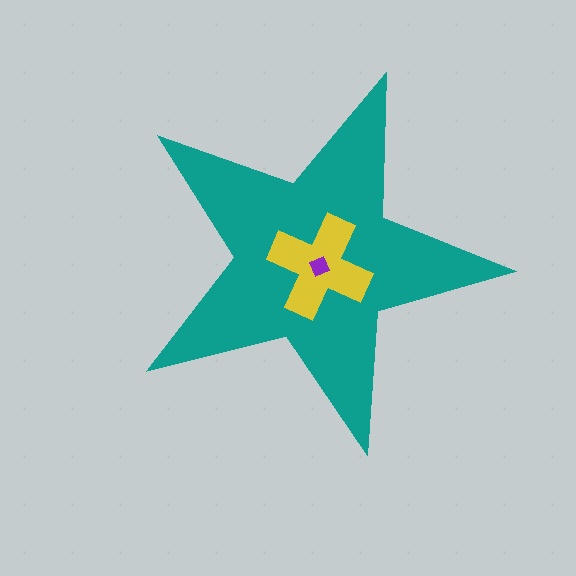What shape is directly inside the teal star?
The yellow cross.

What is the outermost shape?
The teal star.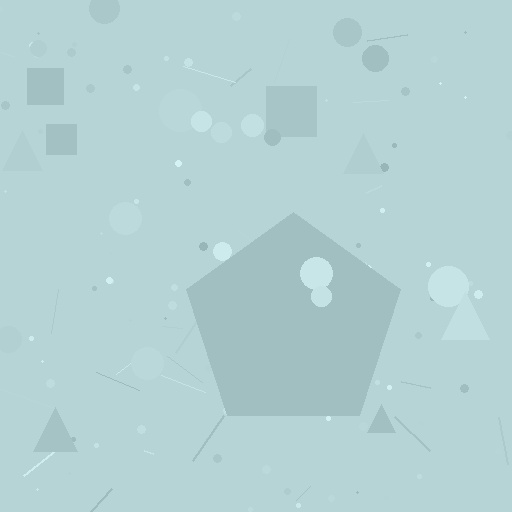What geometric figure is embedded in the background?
A pentagon is embedded in the background.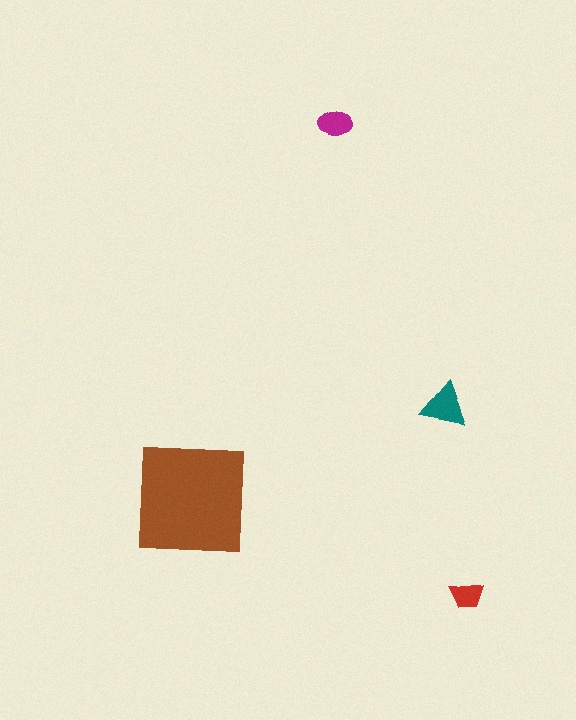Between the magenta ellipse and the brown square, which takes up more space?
The brown square.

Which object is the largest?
The brown square.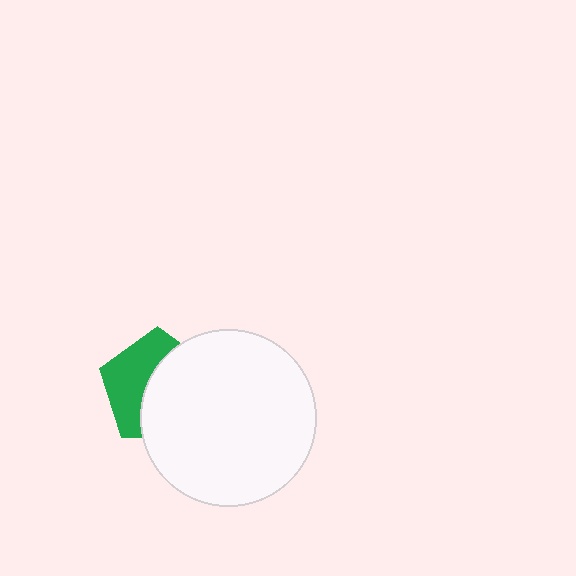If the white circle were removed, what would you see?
You would see the complete green pentagon.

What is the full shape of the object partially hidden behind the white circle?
The partially hidden object is a green pentagon.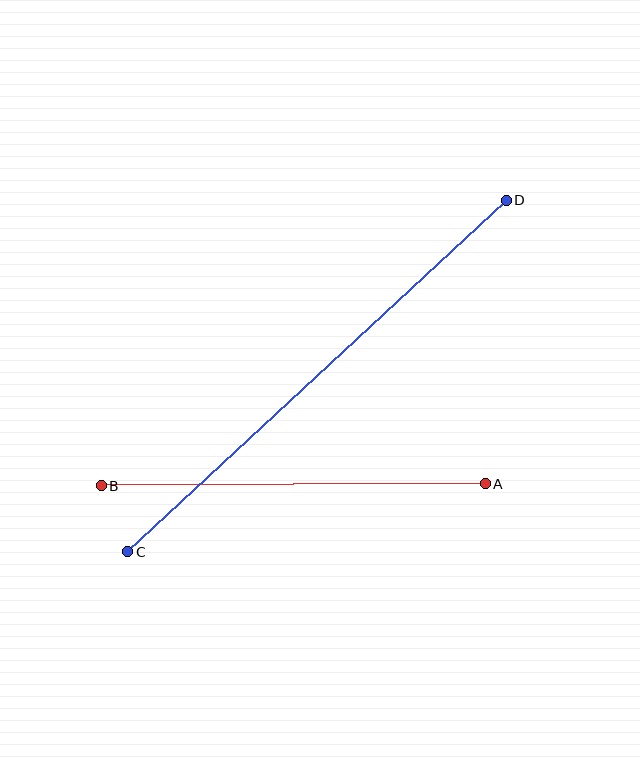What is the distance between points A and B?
The distance is approximately 384 pixels.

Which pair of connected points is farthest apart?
Points C and D are farthest apart.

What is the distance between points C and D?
The distance is approximately 517 pixels.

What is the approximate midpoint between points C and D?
The midpoint is at approximately (317, 376) pixels.